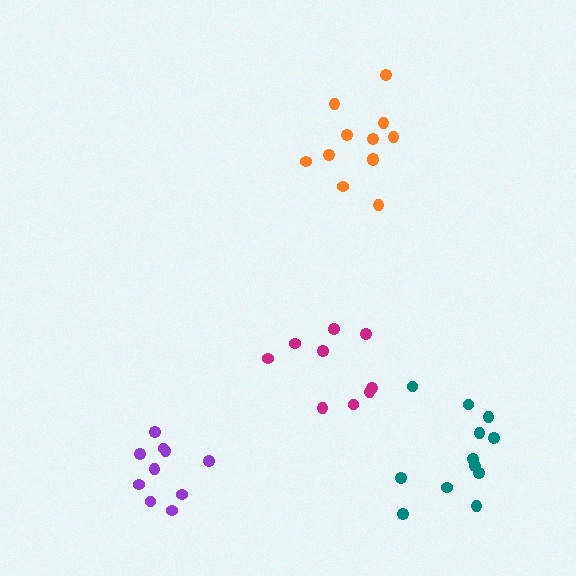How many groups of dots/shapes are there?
There are 4 groups.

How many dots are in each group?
Group 1: 12 dots, Group 2: 9 dots, Group 3: 10 dots, Group 4: 12 dots (43 total).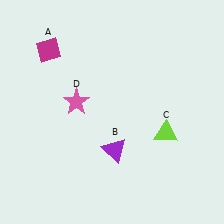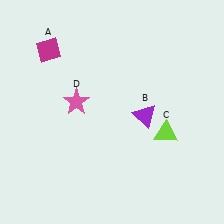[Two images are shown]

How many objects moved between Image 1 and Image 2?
1 object moved between the two images.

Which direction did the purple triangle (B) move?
The purple triangle (B) moved up.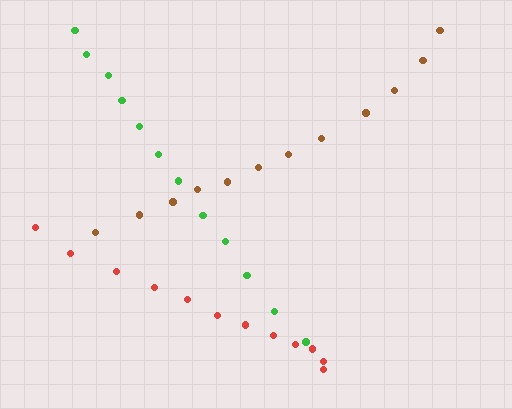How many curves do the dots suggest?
There are 3 distinct paths.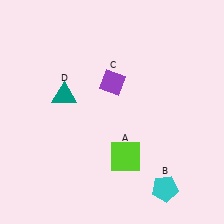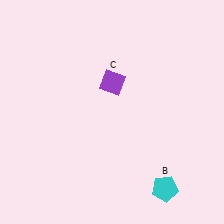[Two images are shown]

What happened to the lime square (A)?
The lime square (A) was removed in Image 2. It was in the bottom-right area of Image 1.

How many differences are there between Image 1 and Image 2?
There are 2 differences between the two images.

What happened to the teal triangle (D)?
The teal triangle (D) was removed in Image 2. It was in the top-left area of Image 1.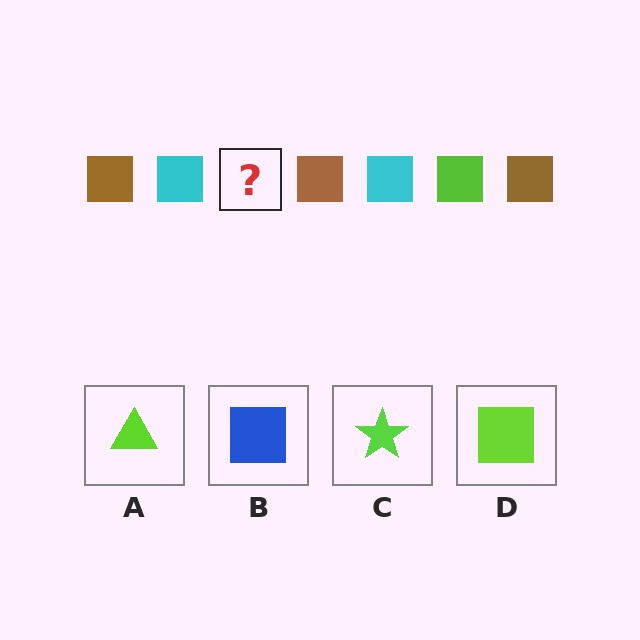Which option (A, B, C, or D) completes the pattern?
D.